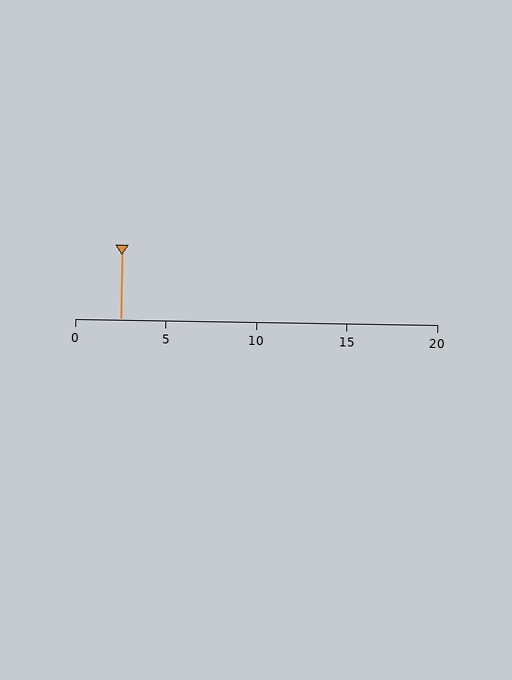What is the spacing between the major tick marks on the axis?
The major ticks are spaced 5 apart.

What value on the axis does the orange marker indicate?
The marker indicates approximately 2.5.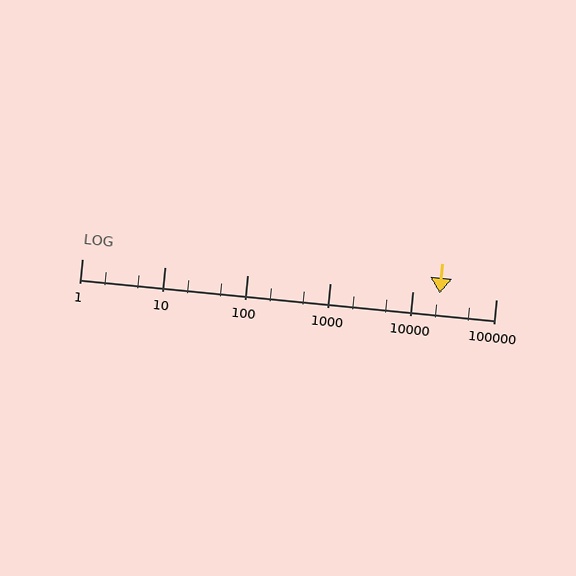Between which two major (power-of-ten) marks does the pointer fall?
The pointer is between 10000 and 100000.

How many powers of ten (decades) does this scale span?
The scale spans 5 decades, from 1 to 100000.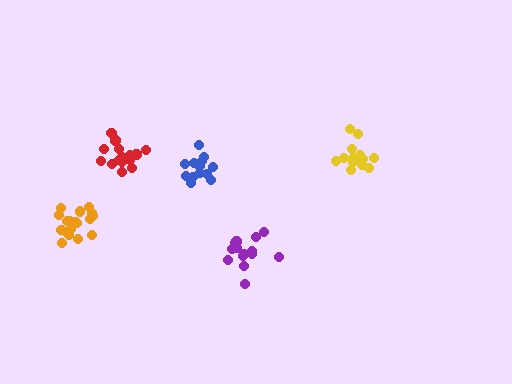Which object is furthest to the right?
The yellow cluster is rightmost.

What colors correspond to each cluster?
The clusters are colored: red, yellow, purple, blue, orange.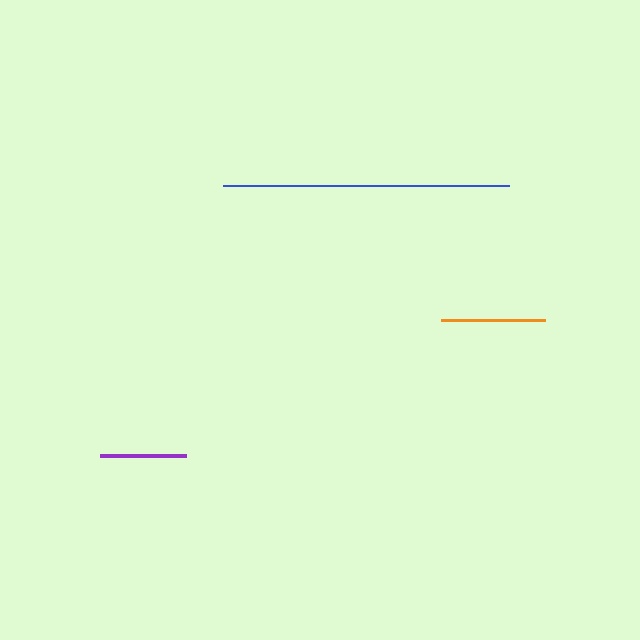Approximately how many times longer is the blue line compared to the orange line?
The blue line is approximately 2.7 times the length of the orange line.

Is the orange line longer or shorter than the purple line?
The orange line is longer than the purple line.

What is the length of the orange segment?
The orange segment is approximately 104 pixels long.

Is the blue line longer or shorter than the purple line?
The blue line is longer than the purple line.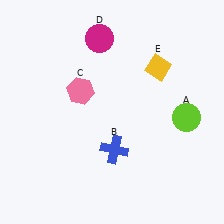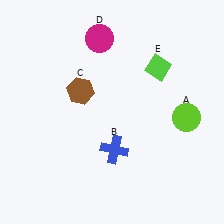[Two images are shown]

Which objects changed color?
C changed from pink to brown. E changed from yellow to lime.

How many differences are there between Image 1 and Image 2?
There are 2 differences between the two images.